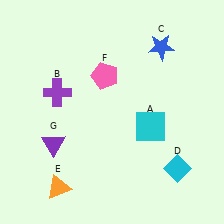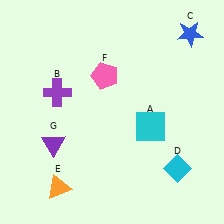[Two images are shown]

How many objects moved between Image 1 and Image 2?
1 object moved between the two images.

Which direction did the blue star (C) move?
The blue star (C) moved right.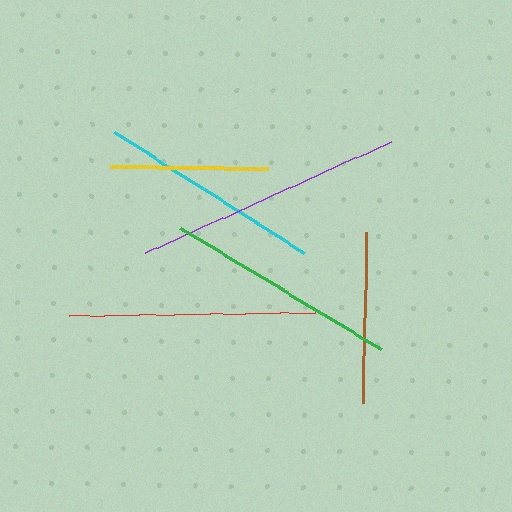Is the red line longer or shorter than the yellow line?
The red line is longer than the yellow line.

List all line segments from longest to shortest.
From longest to shortest: purple, red, green, cyan, brown, yellow.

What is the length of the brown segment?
The brown segment is approximately 170 pixels long.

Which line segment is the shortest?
The yellow line is the shortest at approximately 158 pixels.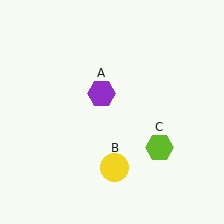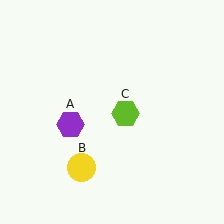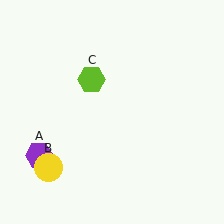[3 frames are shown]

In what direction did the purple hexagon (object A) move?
The purple hexagon (object A) moved down and to the left.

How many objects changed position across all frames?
3 objects changed position: purple hexagon (object A), yellow circle (object B), lime hexagon (object C).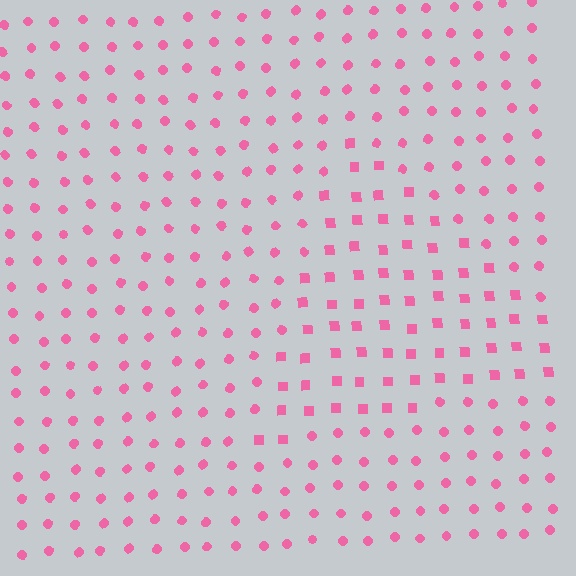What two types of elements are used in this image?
The image uses squares inside the triangle region and circles outside it.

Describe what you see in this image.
The image is filled with small pink elements arranged in a uniform grid. A triangle-shaped region contains squares, while the surrounding area contains circles. The boundary is defined purely by the change in element shape.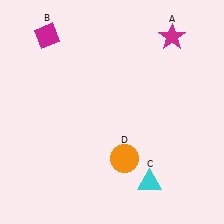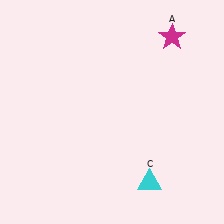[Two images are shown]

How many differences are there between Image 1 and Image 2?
There are 2 differences between the two images.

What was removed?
The magenta diamond (B), the orange circle (D) were removed in Image 2.